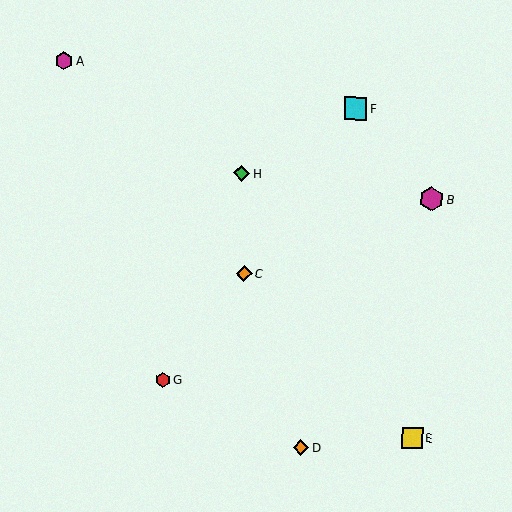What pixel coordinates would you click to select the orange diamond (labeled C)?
Click at (244, 274) to select the orange diamond C.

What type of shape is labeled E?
Shape E is a yellow square.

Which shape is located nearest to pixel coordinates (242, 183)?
The green diamond (labeled H) at (242, 173) is nearest to that location.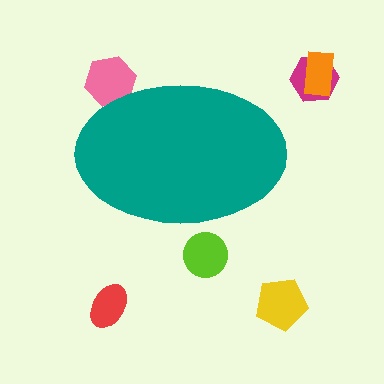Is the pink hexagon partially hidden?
Yes, the pink hexagon is partially hidden behind the teal ellipse.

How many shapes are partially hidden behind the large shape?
2 shapes are partially hidden.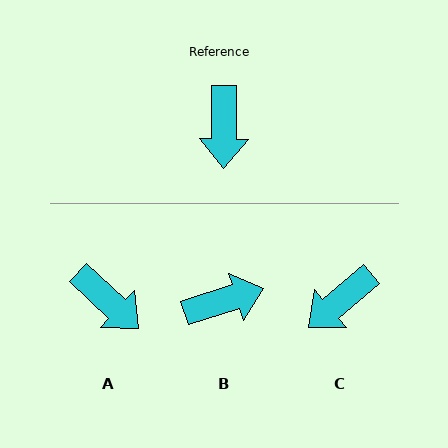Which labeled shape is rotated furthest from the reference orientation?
B, about 108 degrees away.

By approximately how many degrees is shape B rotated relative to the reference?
Approximately 108 degrees counter-clockwise.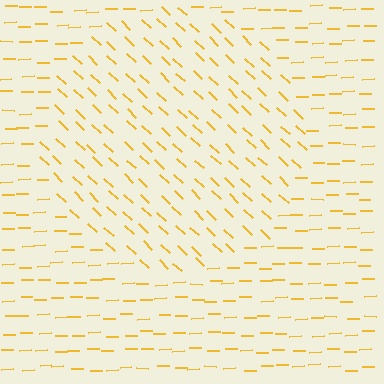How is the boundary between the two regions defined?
The boundary is defined purely by a change in line orientation (approximately 45 degrees difference). All lines are the same color and thickness.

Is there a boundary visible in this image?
Yes, there is a texture boundary formed by a change in line orientation.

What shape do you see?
I see a circle.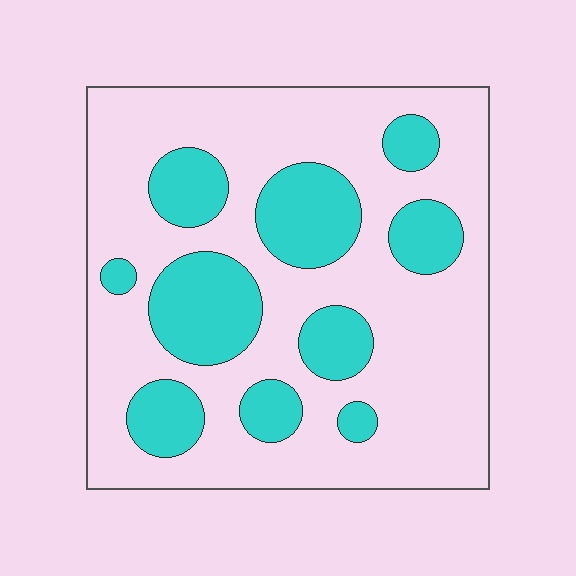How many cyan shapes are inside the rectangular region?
10.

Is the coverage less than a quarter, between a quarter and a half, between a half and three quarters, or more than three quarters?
Between a quarter and a half.